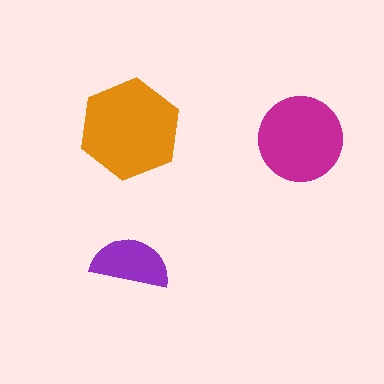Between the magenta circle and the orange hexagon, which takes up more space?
The orange hexagon.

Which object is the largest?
The orange hexagon.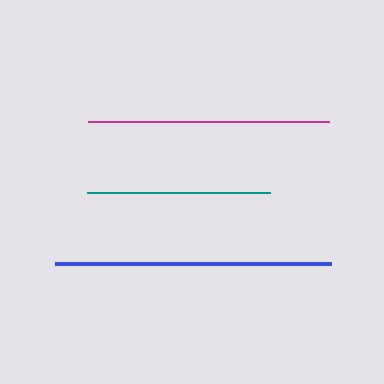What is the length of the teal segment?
The teal segment is approximately 183 pixels long.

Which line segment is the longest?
The blue line is the longest at approximately 276 pixels.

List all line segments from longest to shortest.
From longest to shortest: blue, magenta, teal.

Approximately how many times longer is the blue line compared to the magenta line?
The blue line is approximately 1.1 times the length of the magenta line.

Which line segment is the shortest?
The teal line is the shortest at approximately 183 pixels.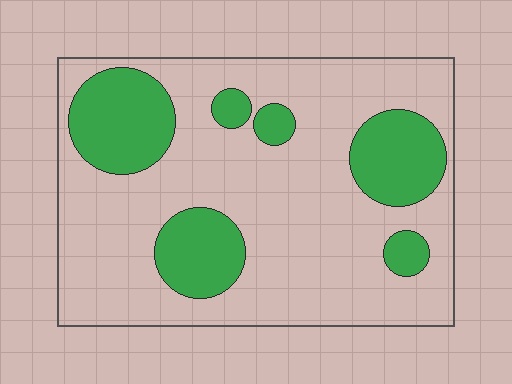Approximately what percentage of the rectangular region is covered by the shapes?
Approximately 25%.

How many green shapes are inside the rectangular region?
6.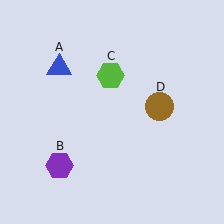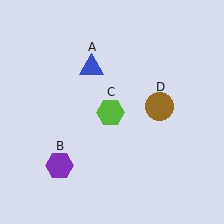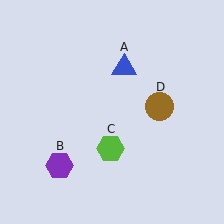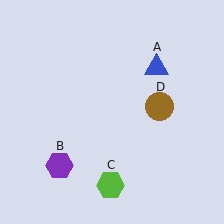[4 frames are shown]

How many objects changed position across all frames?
2 objects changed position: blue triangle (object A), lime hexagon (object C).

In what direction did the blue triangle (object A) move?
The blue triangle (object A) moved right.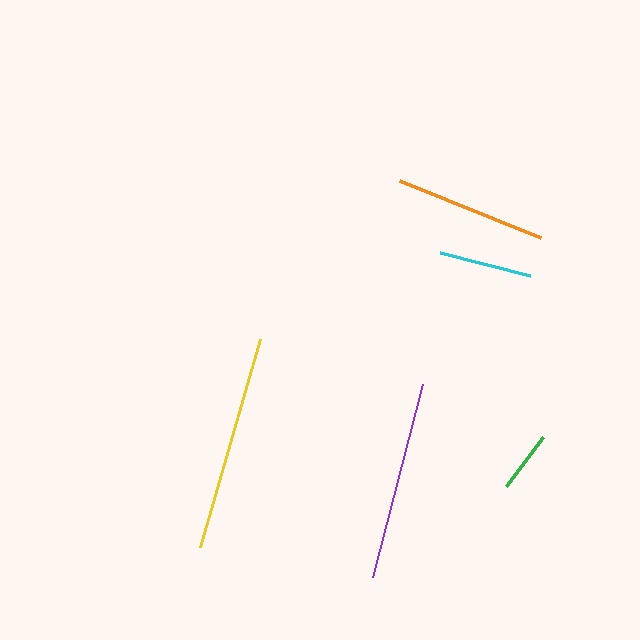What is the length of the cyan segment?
The cyan segment is approximately 93 pixels long.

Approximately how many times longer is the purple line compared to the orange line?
The purple line is approximately 1.3 times the length of the orange line.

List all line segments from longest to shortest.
From longest to shortest: yellow, purple, orange, cyan, green.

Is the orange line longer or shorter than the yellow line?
The yellow line is longer than the orange line.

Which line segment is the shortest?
The green line is the shortest at approximately 61 pixels.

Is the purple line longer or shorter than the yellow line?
The yellow line is longer than the purple line.